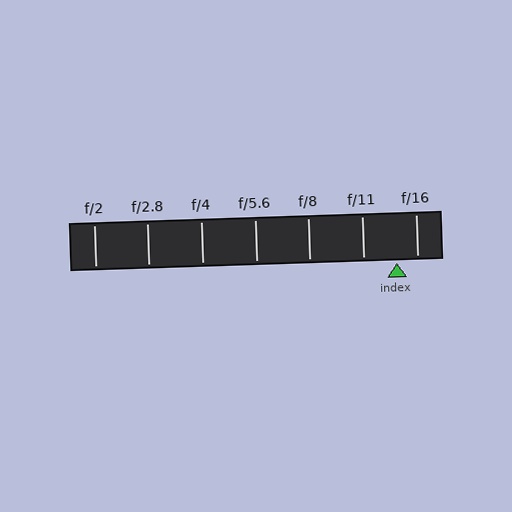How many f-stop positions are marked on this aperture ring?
There are 7 f-stop positions marked.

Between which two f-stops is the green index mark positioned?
The index mark is between f/11 and f/16.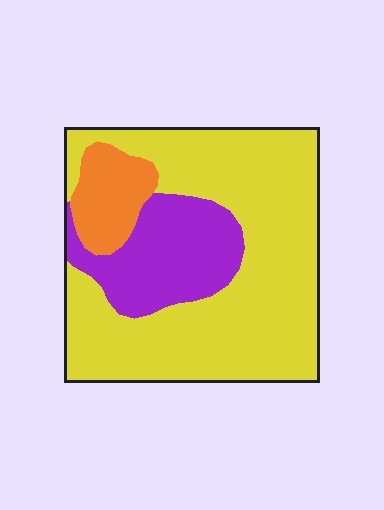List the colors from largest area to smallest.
From largest to smallest: yellow, purple, orange.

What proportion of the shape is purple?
Purple takes up about one fifth (1/5) of the shape.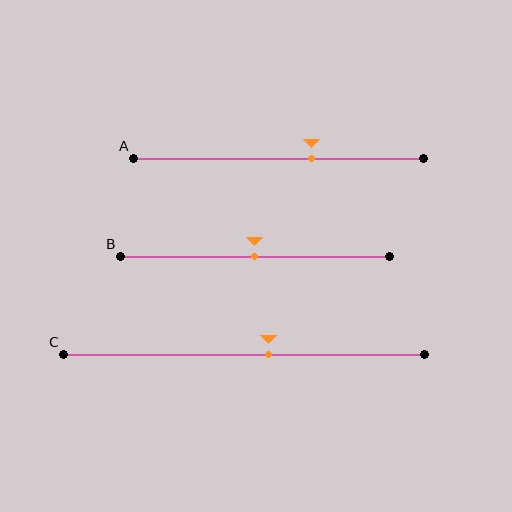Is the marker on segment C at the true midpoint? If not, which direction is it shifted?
No, the marker on segment C is shifted to the right by about 7% of the segment length.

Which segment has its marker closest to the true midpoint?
Segment B has its marker closest to the true midpoint.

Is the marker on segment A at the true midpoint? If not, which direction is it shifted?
No, the marker on segment A is shifted to the right by about 11% of the segment length.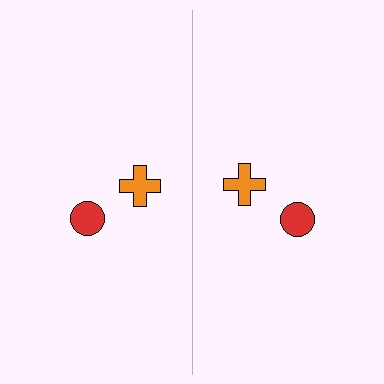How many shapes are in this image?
There are 4 shapes in this image.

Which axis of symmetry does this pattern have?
The pattern has a vertical axis of symmetry running through the center of the image.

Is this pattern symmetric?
Yes, this pattern has bilateral (reflection) symmetry.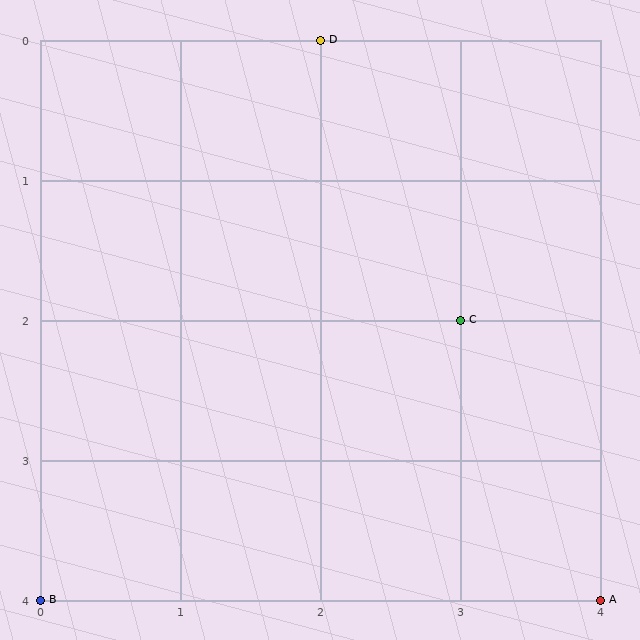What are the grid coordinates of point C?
Point C is at grid coordinates (3, 2).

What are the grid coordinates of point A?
Point A is at grid coordinates (4, 4).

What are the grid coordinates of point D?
Point D is at grid coordinates (2, 0).